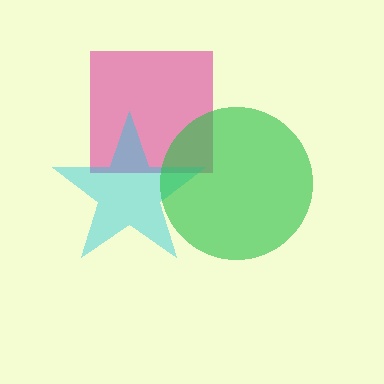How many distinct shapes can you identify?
There are 3 distinct shapes: a magenta square, a cyan star, a green circle.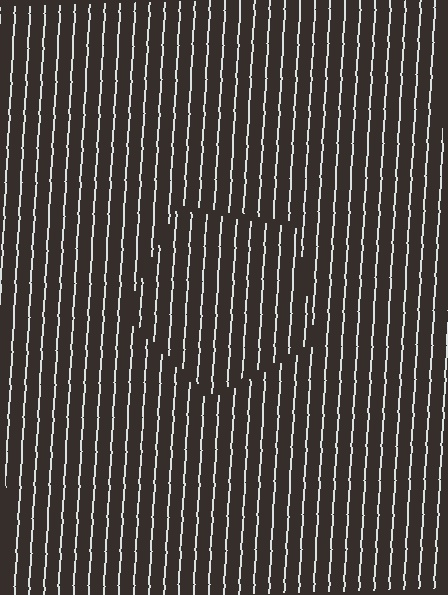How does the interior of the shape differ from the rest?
The interior of the shape contains the same grating, shifted by half a period — the contour is defined by the phase discontinuity where line-ends from the inner and outer gratings abut.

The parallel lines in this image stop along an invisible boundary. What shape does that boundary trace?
An illusory pentagon. The interior of the shape contains the same grating, shifted by half a period — the contour is defined by the phase discontinuity where line-ends from the inner and outer gratings abut.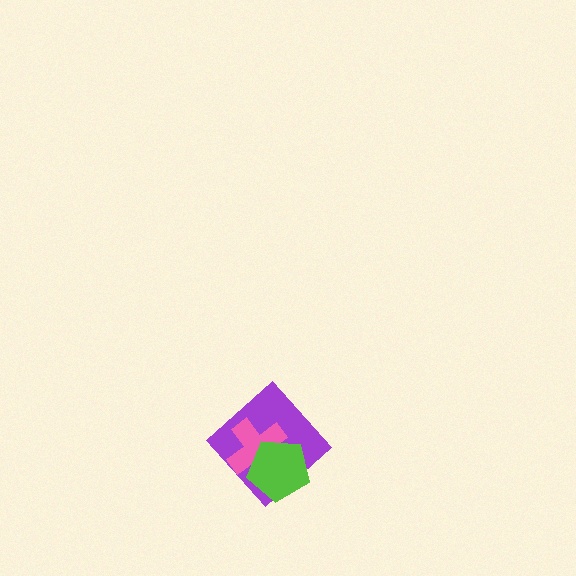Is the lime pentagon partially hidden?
No, no other shape covers it.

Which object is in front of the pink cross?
The lime pentagon is in front of the pink cross.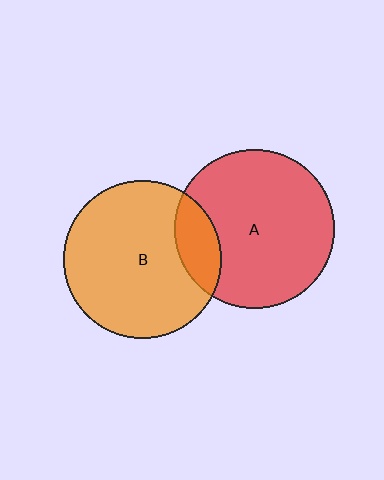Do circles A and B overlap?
Yes.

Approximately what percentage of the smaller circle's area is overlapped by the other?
Approximately 15%.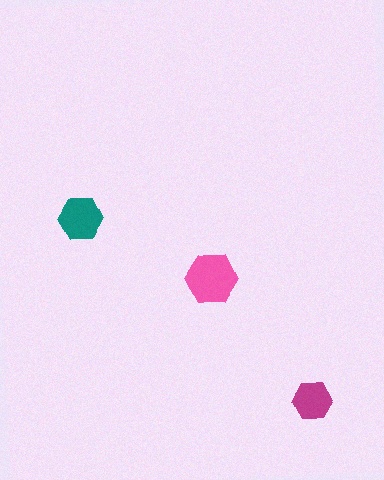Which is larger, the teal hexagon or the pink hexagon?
The pink one.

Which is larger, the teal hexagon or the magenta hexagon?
The teal one.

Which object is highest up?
The teal hexagon is topmost.